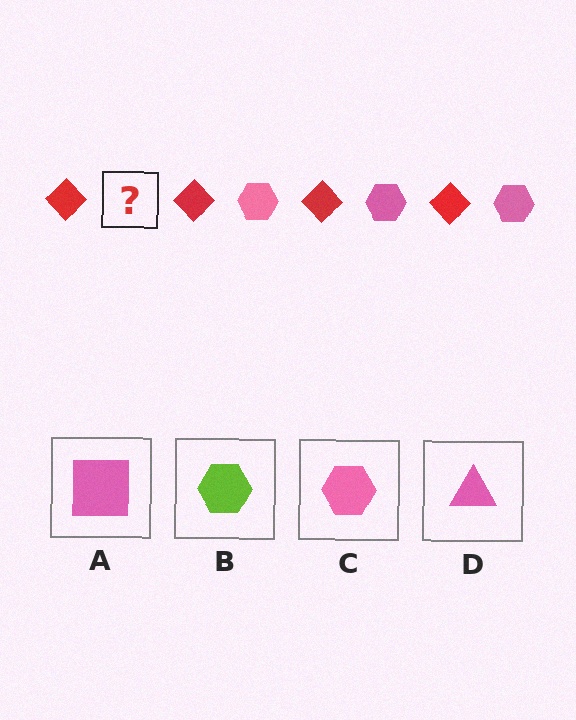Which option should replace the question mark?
Option C.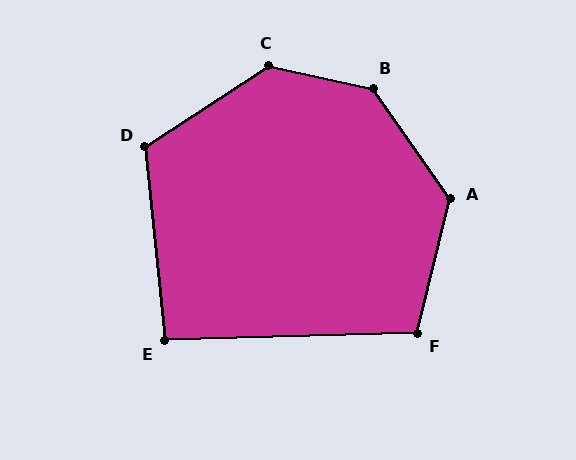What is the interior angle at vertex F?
Approximately 106 degrees (obtuse).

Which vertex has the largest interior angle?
B, at approximately 137 degrees.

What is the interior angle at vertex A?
Approximately 131 degrees (obtuse).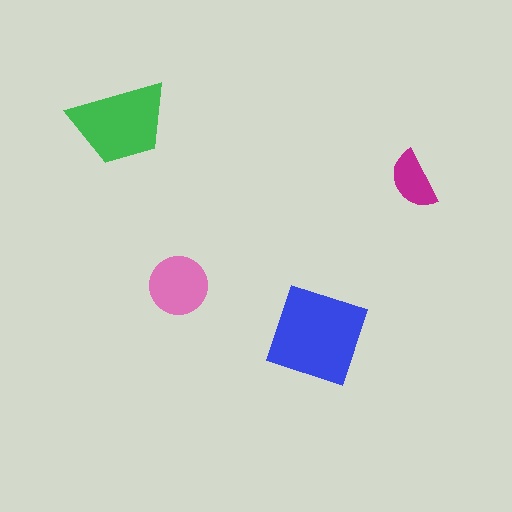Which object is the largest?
The blue square.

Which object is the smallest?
The magenta semicircle.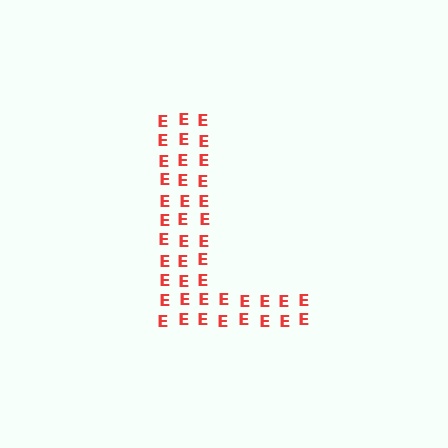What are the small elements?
The small elements are letter E's.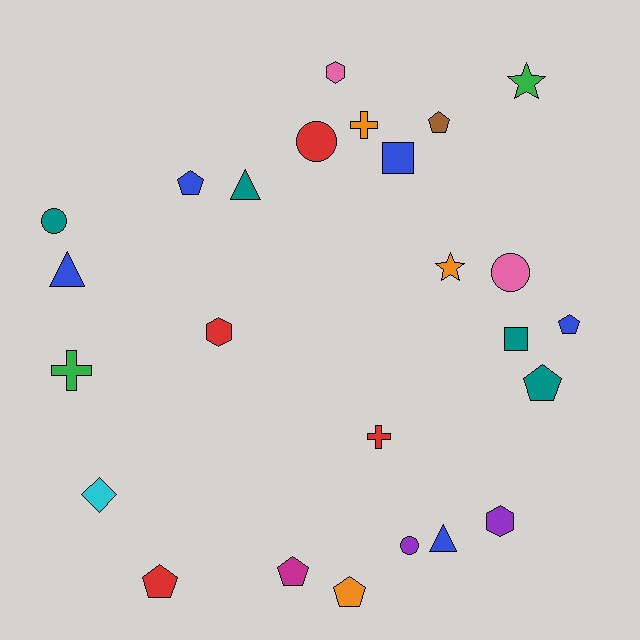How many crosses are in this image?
There are 3 crosses.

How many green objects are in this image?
There are 2 green objects.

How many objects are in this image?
There are 25 objects.